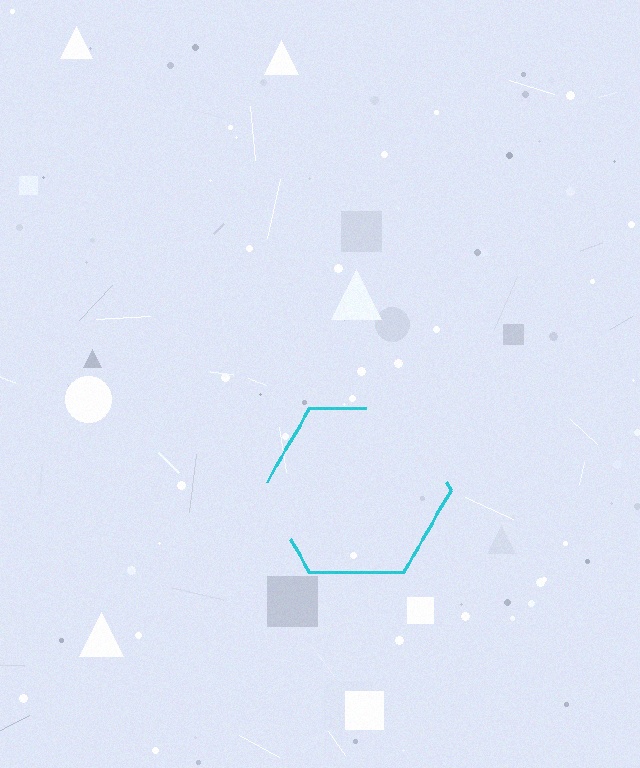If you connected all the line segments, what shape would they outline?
They would outline a hexagon.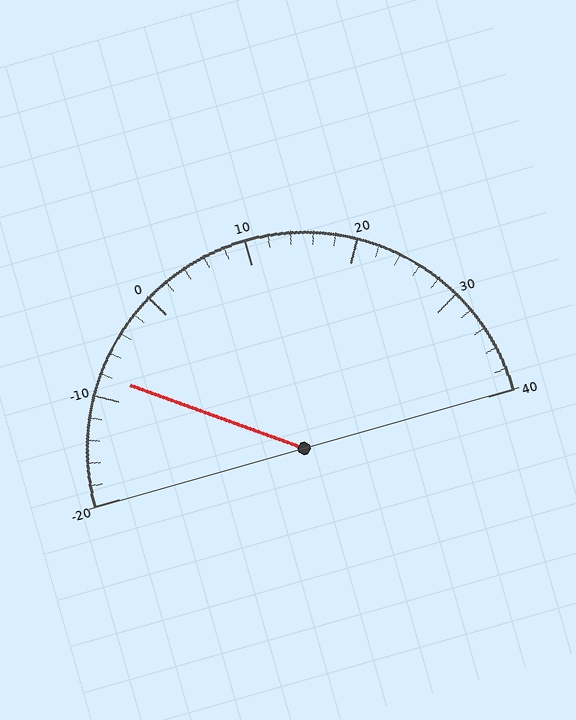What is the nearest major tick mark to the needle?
The nearest major tick mark is -10.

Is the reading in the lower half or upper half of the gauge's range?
The reading is in the lower half of the range (-20 to 40).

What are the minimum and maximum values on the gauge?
The gauge ranges from -20 to 40.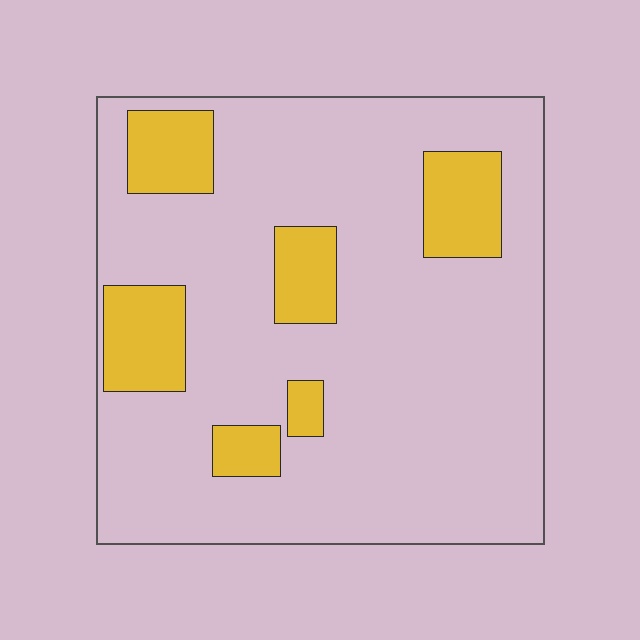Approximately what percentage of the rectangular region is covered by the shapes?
Approximately 20%.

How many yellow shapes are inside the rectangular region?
6.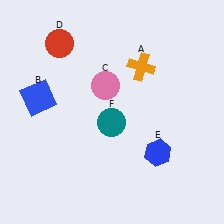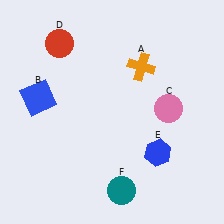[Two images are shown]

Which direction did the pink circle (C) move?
The pink circle (C) moved right.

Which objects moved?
The objects that moved are: the pink circle (C), the teal circle (F).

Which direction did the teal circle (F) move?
The teal circle (F) moved down.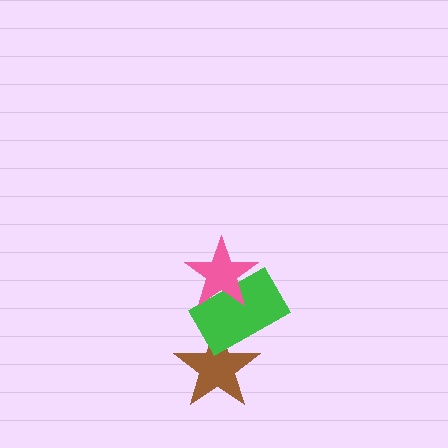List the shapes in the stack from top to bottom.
From top to bottom: the pink star, the green rectangle, the brown star.